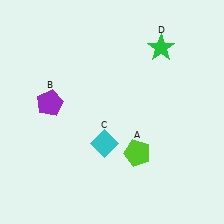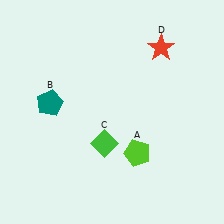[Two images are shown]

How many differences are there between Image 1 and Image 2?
There are 3 differences between the two images.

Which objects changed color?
B changed from purple to teal. C changed from cyan to green. D changed from green to red.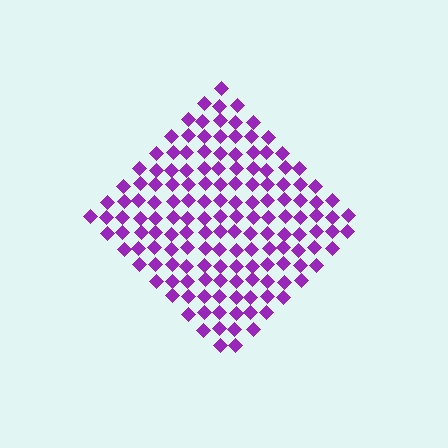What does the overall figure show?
The overall figure shows a diamond.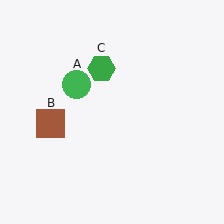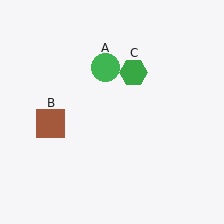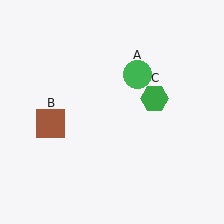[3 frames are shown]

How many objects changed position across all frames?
2 objects changed position: green circle (object A), green hexagon (object C).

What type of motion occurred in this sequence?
The green circle (object A), green hexagon (object C) rotated clockwise around the center of the scene.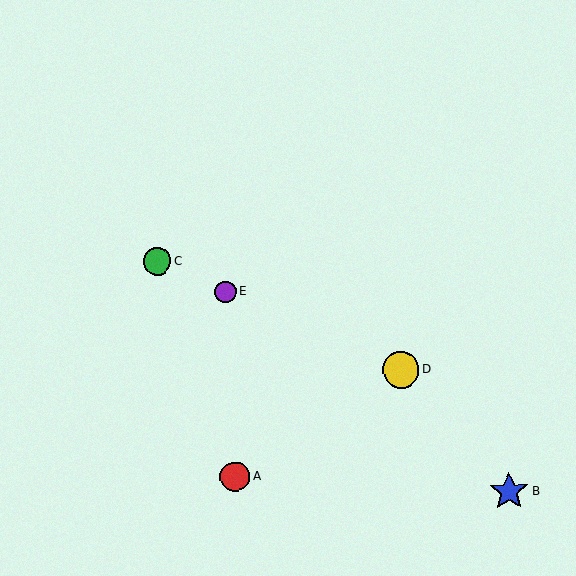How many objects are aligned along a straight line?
3 objects (C, D, E) are aligned along a straight line.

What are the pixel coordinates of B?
Object B is at (509, 492).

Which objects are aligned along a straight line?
Objects C, D, E are aligned along a straight line.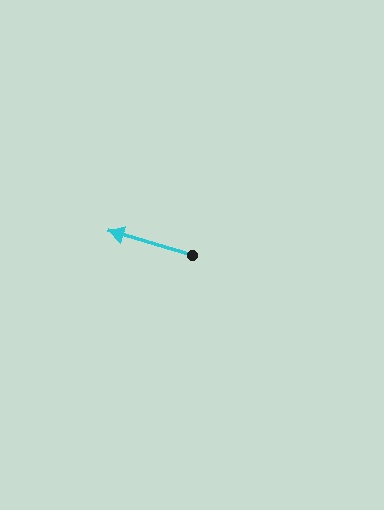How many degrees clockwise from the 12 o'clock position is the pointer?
Approximately 286 degrees.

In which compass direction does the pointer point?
West.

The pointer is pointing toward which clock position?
Roughly 10 o'clock.